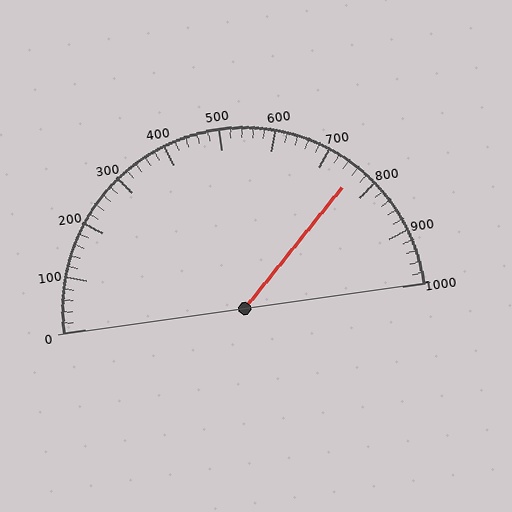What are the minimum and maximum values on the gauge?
The gauge ranges from 0 to 1000.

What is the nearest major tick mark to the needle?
The nearest major tick mark is 800.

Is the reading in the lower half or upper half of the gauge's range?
The reading is in the upper half of the range (0 to 1000).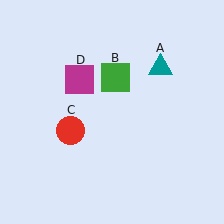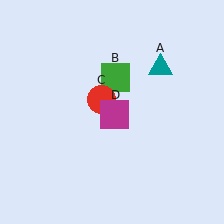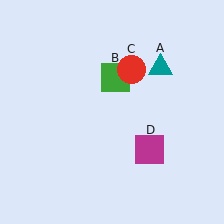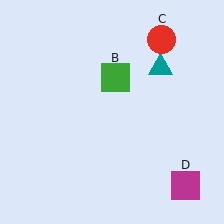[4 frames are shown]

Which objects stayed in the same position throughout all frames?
Teal triangle (object A) and green square (object B) remained stationary.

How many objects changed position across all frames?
2 objects changed position: red circle (object C), magenta square (object D).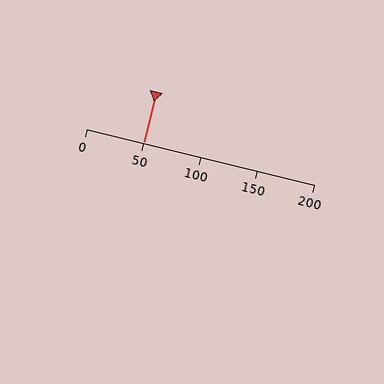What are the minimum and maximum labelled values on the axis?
The axis runs from 0 to 200.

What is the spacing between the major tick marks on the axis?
The major ticks are spaced 50 apart.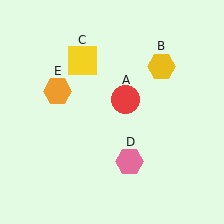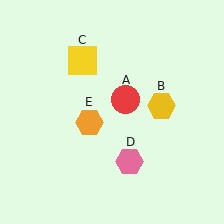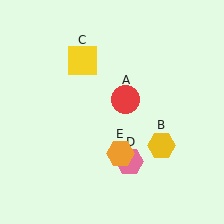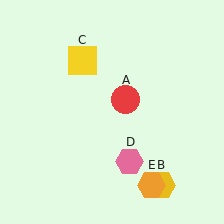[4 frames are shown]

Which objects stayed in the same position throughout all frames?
Red circle (object A) and yellow square (object C) and pink hexagon (object D) remained stationary.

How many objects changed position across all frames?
2 objects changed position: yellow hexagon (object B), orange hexagon (object E).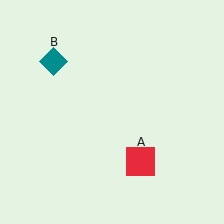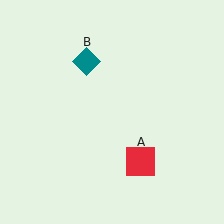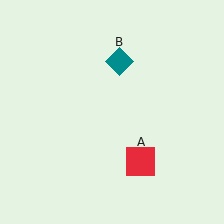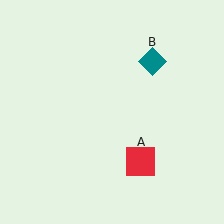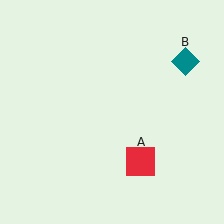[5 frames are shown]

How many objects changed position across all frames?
1 object changed position: teal diamond (object B).